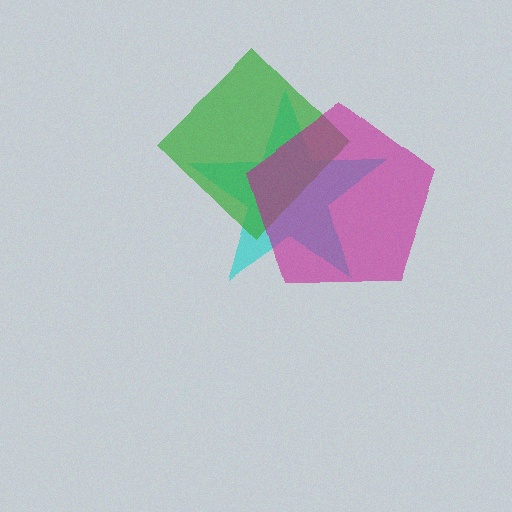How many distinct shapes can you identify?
There are 3 distinct shapes: a cyan star, a green diamond, a magenta pentagon.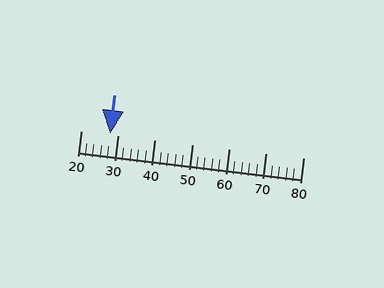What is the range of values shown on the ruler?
The ruler shows values from 20 to 80.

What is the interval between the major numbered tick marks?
The major tick marks are spaced 10 units apart.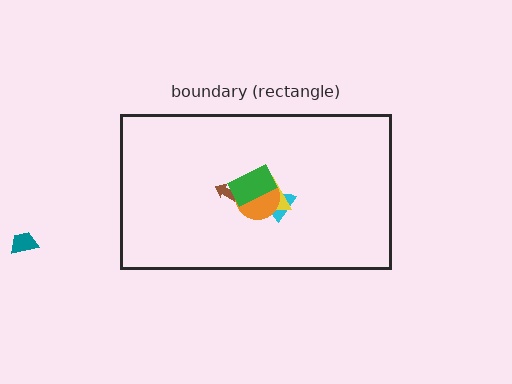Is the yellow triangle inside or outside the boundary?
Inside.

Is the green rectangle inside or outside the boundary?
Inside.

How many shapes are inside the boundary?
5 inside, 1 outside.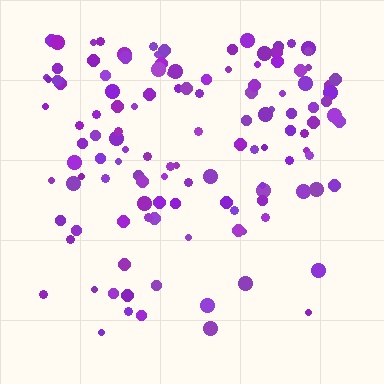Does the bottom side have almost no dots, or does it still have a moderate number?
Still a moderate number, just noticeably fewer than the top.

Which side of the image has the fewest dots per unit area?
The bottom.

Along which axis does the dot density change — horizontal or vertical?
Vertical.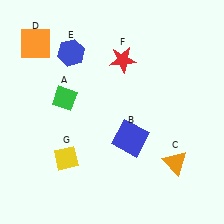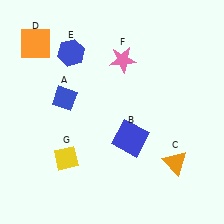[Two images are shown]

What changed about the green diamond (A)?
In Image 1, A is green. In Image 2, it changed to blue.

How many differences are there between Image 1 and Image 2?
There are 2 differences between the two images.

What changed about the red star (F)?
In Image 1, F is red. In Image 2, it changed to pink.